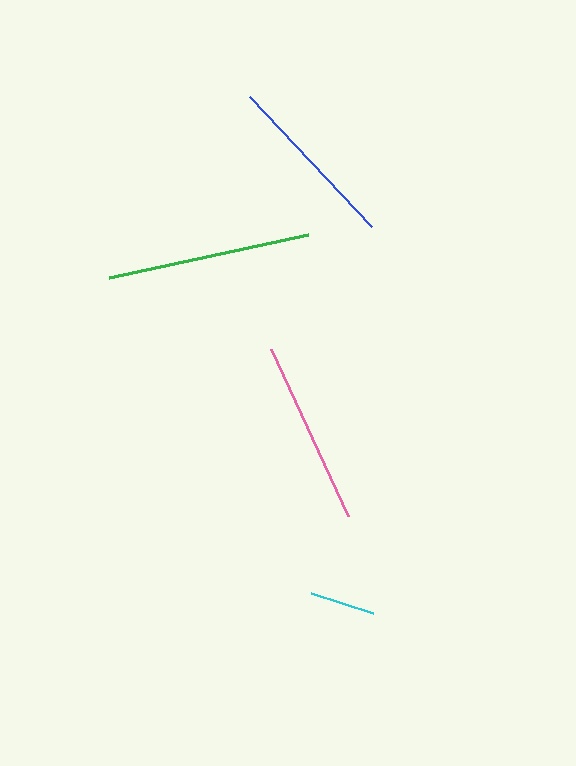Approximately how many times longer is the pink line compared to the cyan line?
The pink line is approximately 2.8 times the length of the cyan line.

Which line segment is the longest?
The green line is the longest at approximately 203 pixels.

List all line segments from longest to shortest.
From longest to shortest: green, pink, blue, cyan.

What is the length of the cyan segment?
The cyan segment is approximately 65 pixels long.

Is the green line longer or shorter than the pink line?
The green line is longer than the pink line.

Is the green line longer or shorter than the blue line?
The green line is longer than the blue line.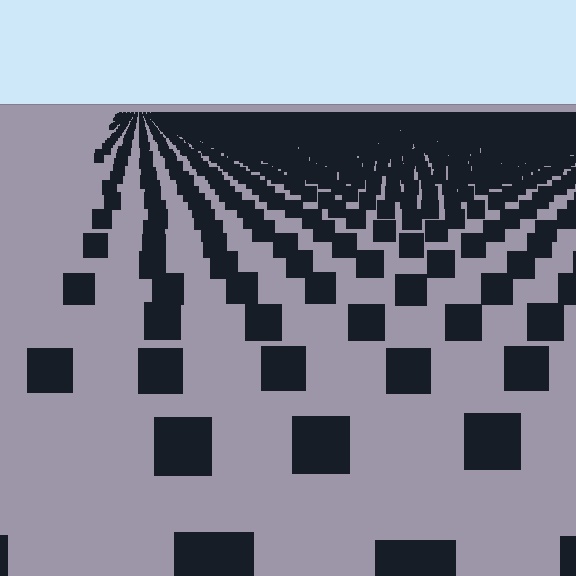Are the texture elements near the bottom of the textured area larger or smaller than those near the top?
Larger. Near the bottom, elements are closer to the viewer and appear at a bigger on-screen size.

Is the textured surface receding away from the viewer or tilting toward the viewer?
The surface is receding away from the viewer. Texture elements get smaller and denser toward the top.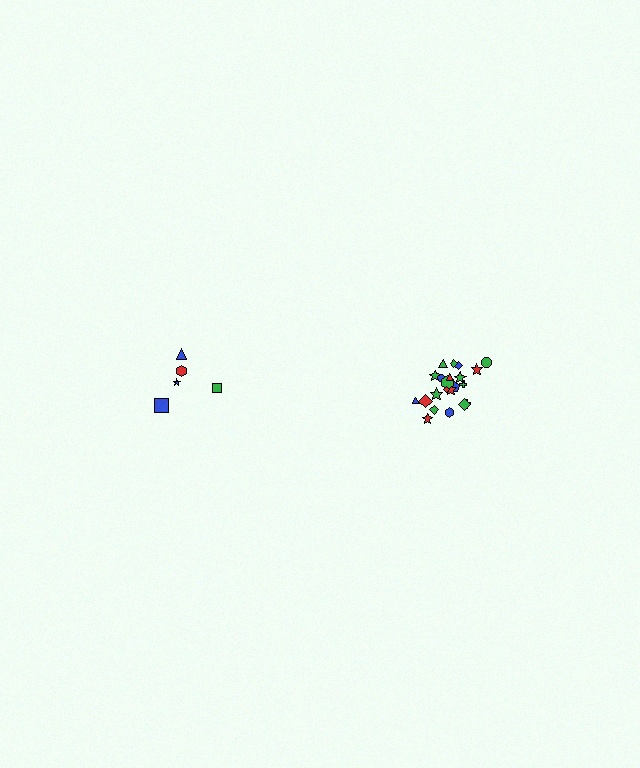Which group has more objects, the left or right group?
The right group.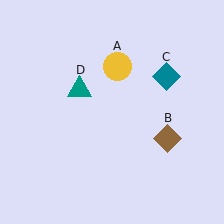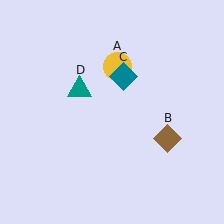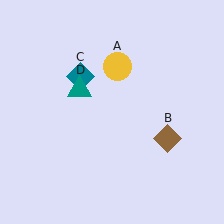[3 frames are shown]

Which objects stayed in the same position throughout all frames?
Yellow circle (object A) and brown diamond (object B) and teal triangle (object D) remained stationary.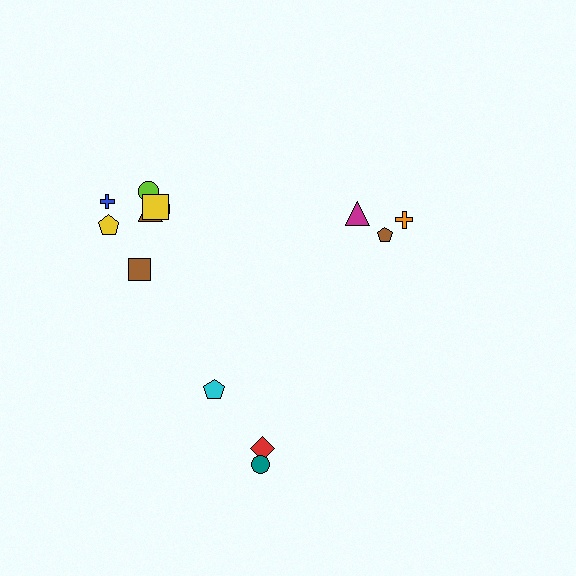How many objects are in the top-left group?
There are 7 objects.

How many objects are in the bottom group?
There are 3 objects.